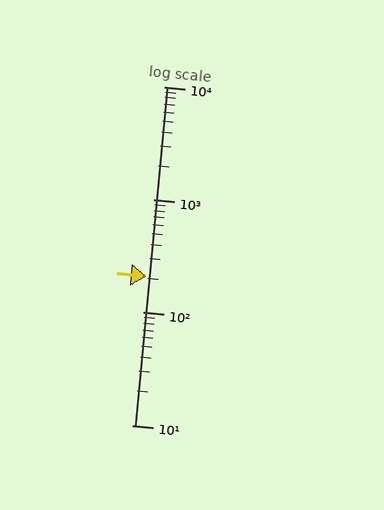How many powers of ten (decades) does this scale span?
The scale spans 3 decades, from 10 to 10000.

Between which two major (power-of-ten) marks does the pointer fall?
The pointer is between 100 and 1000.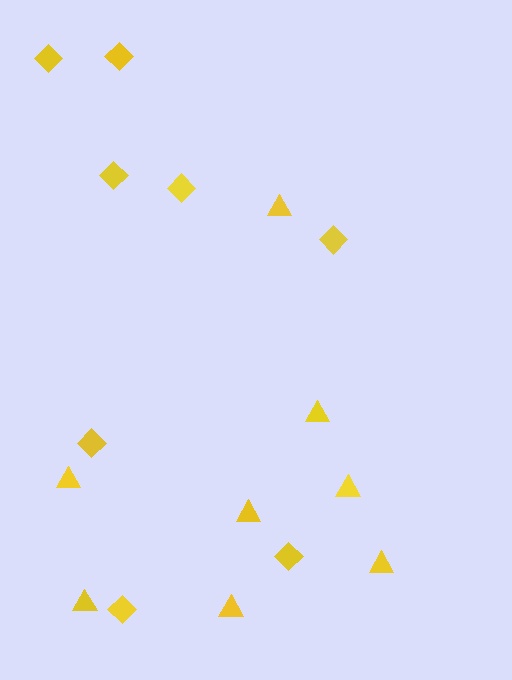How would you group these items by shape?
There are 2 groups: one group of diamonds (8) and one group of triangles (8).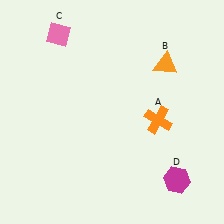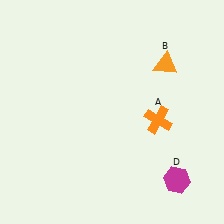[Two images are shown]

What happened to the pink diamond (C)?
The pink diamond (C) was removed in Image 2. It was in the top-left area of Image 1.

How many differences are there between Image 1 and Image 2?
There is 1 difference between the two images.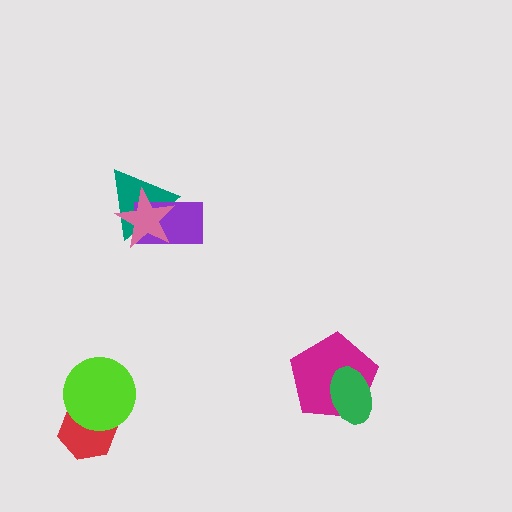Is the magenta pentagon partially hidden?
Yes, it is partially covered by another shape.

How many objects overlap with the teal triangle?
2 objects overlap with the teal triangle.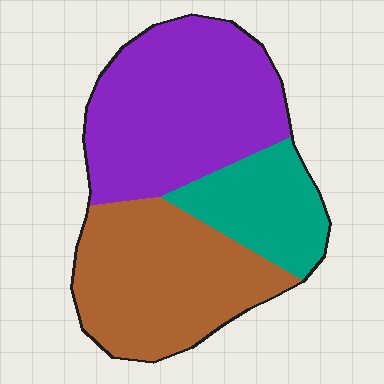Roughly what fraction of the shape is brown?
Brown takes up about three eighths (3/8) of the shape.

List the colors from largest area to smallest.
From largest to smallest: purple, brown, teal.